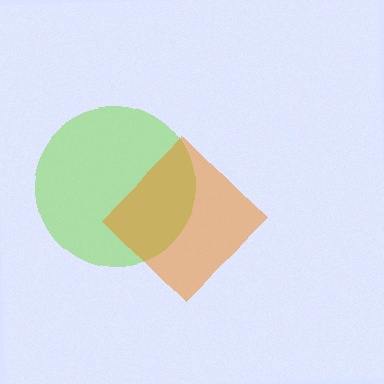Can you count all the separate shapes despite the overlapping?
Yes, there are 2 separate shapes.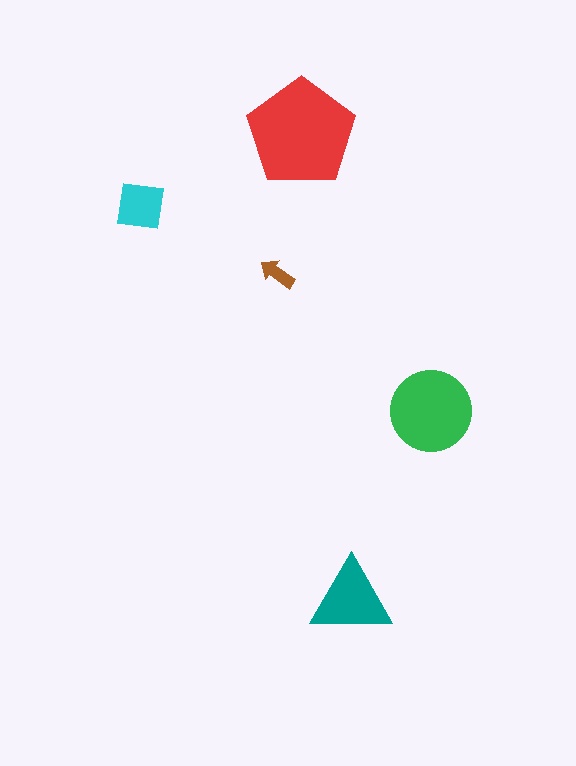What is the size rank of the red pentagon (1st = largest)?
1st.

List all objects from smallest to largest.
The brown arrow, the cyan square, the teal triangle, the green circle, the red pentagon.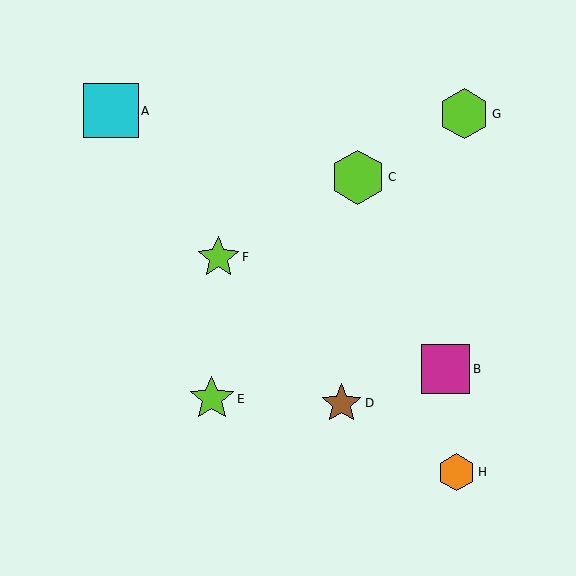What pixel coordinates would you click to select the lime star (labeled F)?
Click at (218, 257) to select the lime star F.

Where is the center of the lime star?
The center of the lime star is at (218, 257).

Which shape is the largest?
The cyan square (labeled A) is the largest.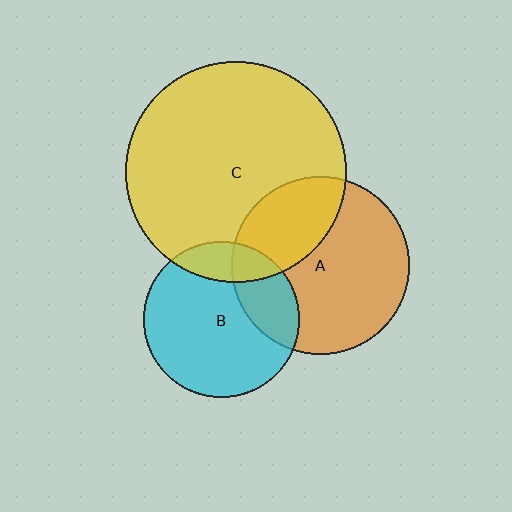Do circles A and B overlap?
Yes.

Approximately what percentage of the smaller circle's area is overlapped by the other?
Approximately 25%.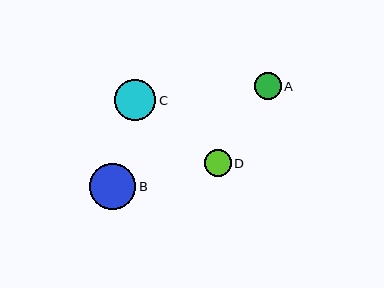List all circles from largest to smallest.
From largest to smallest: B, C, A, D.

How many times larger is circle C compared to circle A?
Circle C is approximately 1.5 times the size of circle A.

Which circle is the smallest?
Circle D is the smallest with a size of approximately 27 pixels.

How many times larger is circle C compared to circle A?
Circle C is approximately 1.5 times the size of circle A.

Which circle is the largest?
Circle B is the largest with a size of approximately 46 pixels.